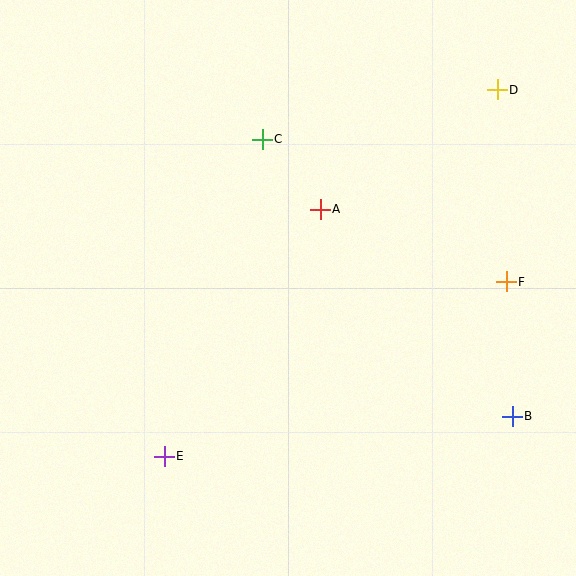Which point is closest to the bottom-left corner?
Point E is closest to the bottom-left corner.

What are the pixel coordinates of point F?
Point F is at (506, 282).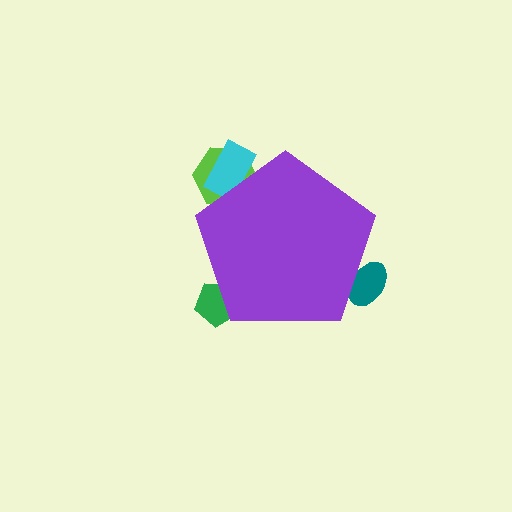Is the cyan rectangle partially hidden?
Yes, the cyan rectangle is partially hidden behind the purple pentagon.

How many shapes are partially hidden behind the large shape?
4 shapes are partially hidden.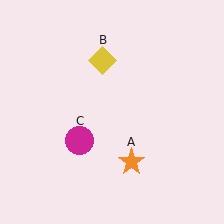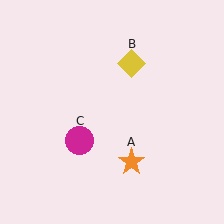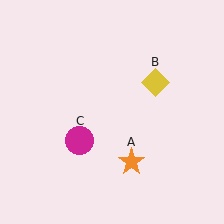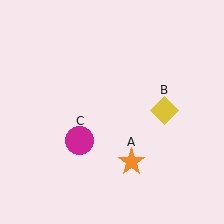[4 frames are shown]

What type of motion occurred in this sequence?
The yellow diamond (object B) rotated clockwise around the center of the scene.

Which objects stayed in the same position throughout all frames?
Orange star (object A) and magenta circle (object C) remained stationary.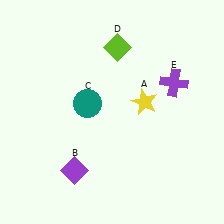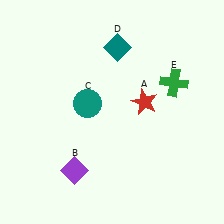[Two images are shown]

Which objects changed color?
A changed from yellow to red. D changed from lime to teal. E changed from purple to green.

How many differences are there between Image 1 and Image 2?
There are 3 differences between the two images.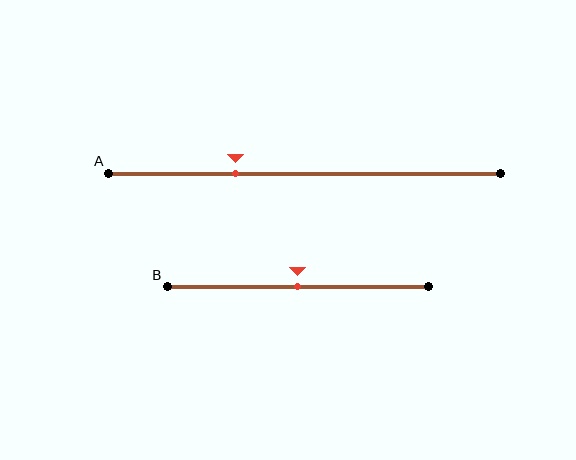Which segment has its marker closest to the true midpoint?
Segment B has its marker closest to the true midpoint.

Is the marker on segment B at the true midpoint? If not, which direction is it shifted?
Yes, the marker on segment B is at the true midpoint.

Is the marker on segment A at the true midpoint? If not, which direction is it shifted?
No, the marker on segment A is shifted to the left by about 17% of the segment length.